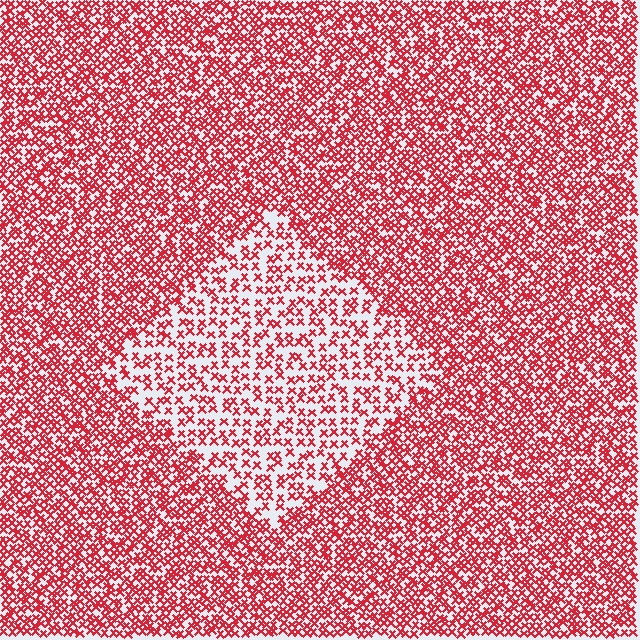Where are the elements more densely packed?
The elements are more densely packed outside the diamond boundary.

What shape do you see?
I see a diamond.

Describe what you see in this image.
The image contains small red elements arranged at two different densities. A diamond-shaped region is visible where the elements are less densely packed than the surrounding area.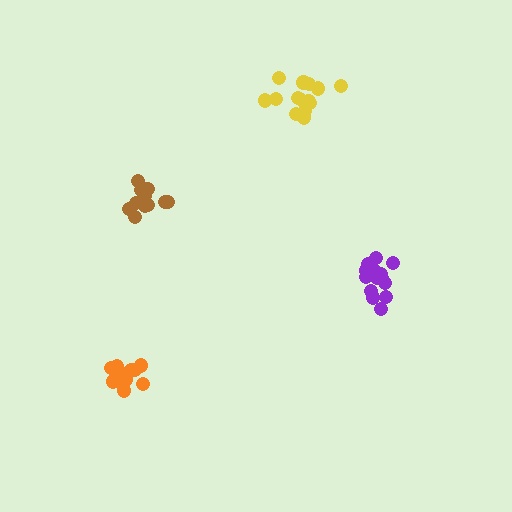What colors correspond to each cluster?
The clusters are colored: orange, yellow, purple, brown.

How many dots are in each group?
Group 1: 13 dots, Group 2: 14 dots, Group 3: 15 dots, Group 4: 15 dots (57 total).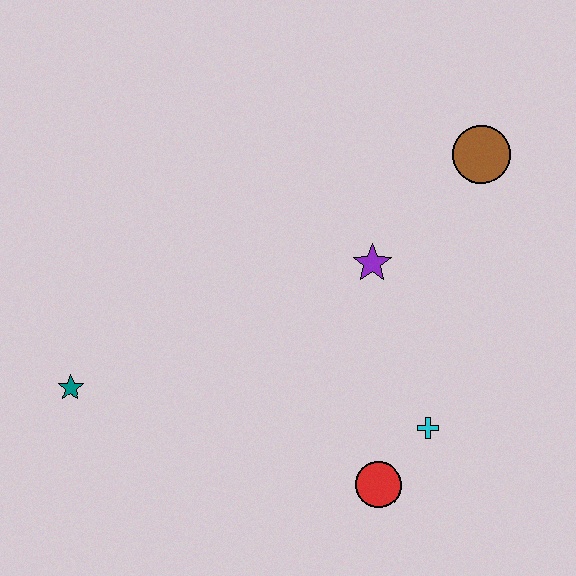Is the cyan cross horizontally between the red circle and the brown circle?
Yes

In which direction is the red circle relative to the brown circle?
The red circle is below the brown circle.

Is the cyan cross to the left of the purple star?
No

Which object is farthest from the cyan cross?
The teal star is farthest from the cyan cross.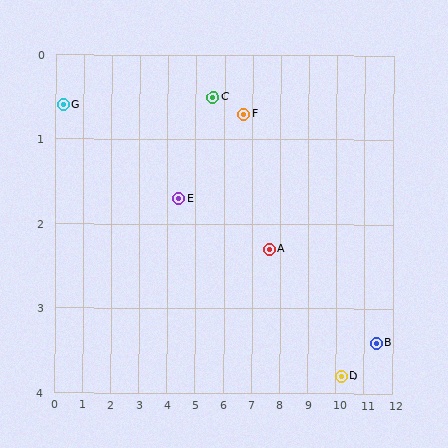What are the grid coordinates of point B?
Point B is at approximately (11.4, 3.4).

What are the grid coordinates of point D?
Point D is at approximately (10.2, 3.8).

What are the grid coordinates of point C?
Point C is at approximately (5.6, 0.5).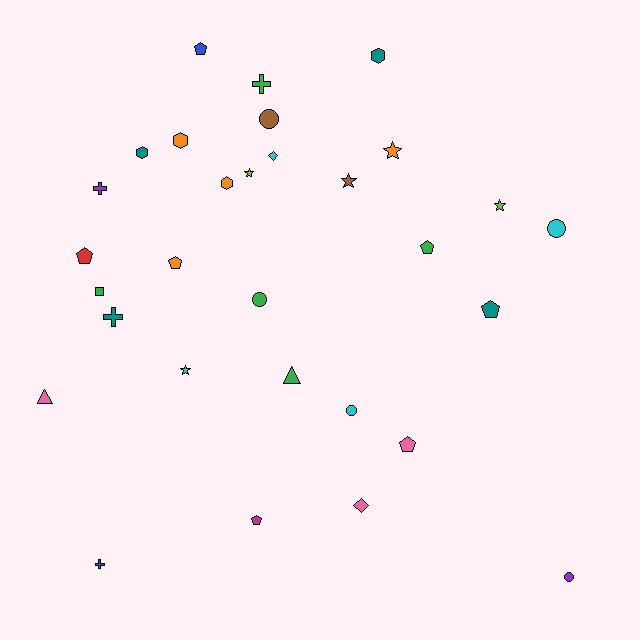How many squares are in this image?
There is 1 square.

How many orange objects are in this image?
There are 4 orange objects.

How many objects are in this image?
There are 30 objects.